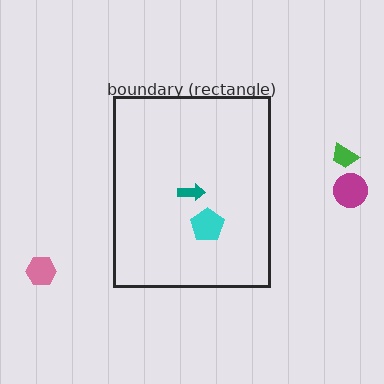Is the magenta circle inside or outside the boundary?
Outside.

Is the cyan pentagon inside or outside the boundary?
Inside.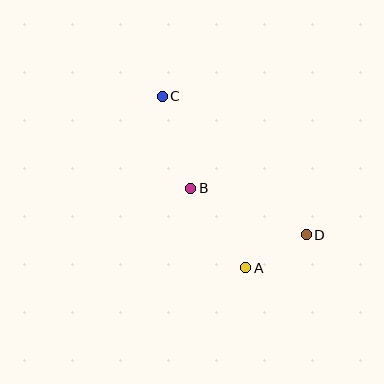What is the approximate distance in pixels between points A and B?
The distance between A and B is approximately 97 pixels.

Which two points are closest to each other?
Points A and D are closest to each other.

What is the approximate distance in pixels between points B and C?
The distance between B and C is approximately 96 pixels.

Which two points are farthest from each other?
Points C and D are farthest from each other.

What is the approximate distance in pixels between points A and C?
The distance between A and C is approximately 191 pixels.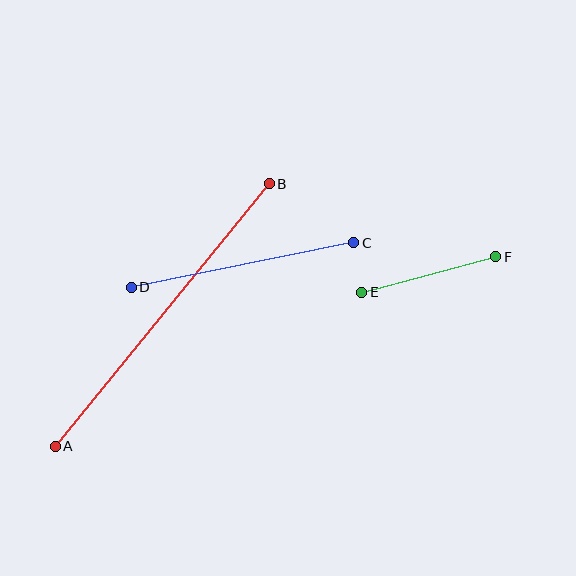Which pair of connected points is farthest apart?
Points A and B are farthest apart.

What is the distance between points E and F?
The distance is approximately 138 pixels.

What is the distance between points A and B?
The distance is approximately 338 pixels.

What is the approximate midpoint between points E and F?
The midpoint is at approximately (429, 275) pixels.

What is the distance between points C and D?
The distance is approximately 227 pixels.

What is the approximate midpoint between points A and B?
The midpoint is at approximately (162, 315) pixels.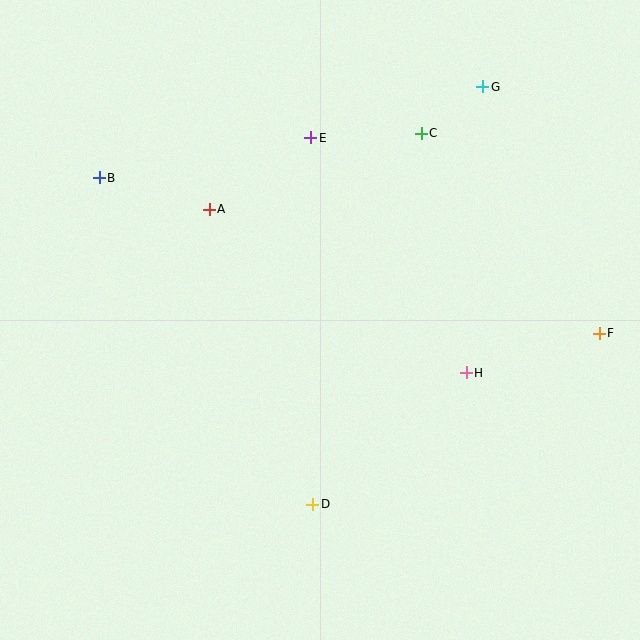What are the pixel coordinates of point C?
Point C is at (421, 133).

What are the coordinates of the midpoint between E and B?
The midpoint between E and B is at (205, 158).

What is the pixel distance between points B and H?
The distance between B and H is 416 pixels.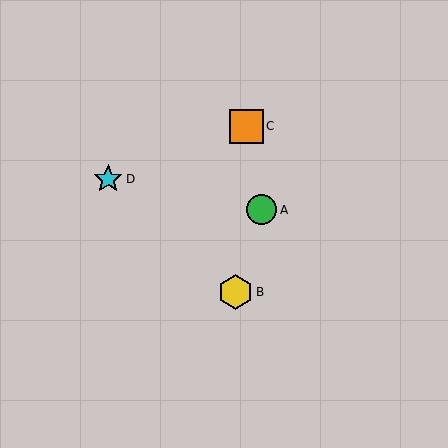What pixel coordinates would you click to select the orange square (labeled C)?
Click at (246, 126) to select the orange square C.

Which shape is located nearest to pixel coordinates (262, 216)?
The green circle (labeled A) at (262, 210) is nearest to that location.